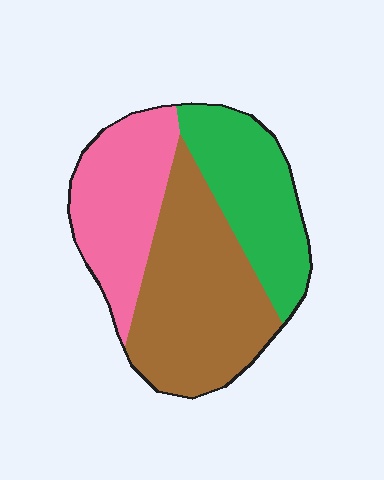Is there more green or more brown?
Brown.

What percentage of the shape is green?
Green takes up about one quarter (1/4) of the shape.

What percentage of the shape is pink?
Pink takes up between a quarter and a half of the shape.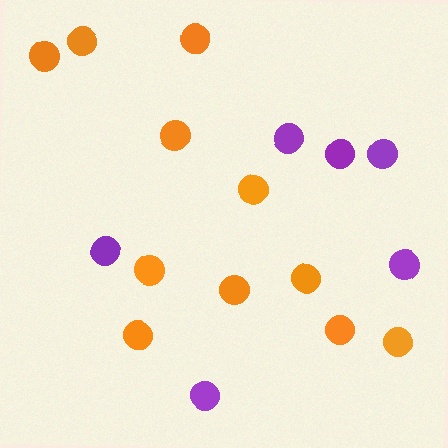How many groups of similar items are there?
There are 2 groups: one group of purple circles (6) and one group of orange circles (11).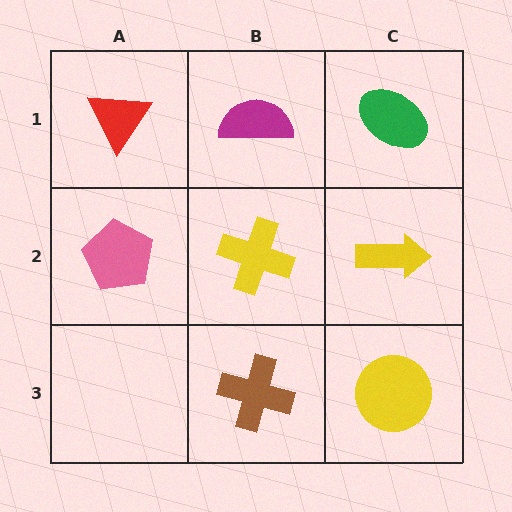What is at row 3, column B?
A brown cross.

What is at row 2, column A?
A pink pentagon.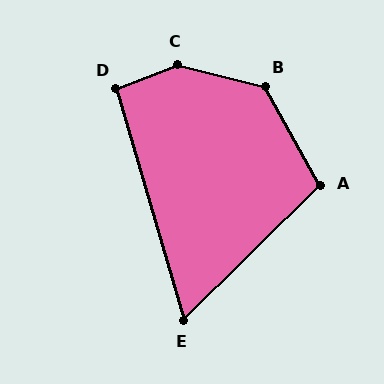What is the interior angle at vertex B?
Approximately 133 degrees (obtuse).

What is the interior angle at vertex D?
Approximately 95 degrees (obtuse).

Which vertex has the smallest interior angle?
E, at approximately 62 degrees.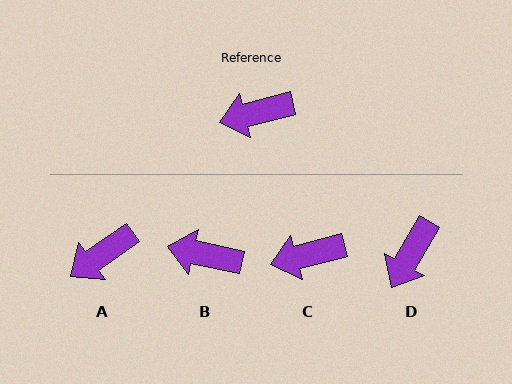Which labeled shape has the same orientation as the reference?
C.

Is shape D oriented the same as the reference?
No, it is off by about 46 degrees.